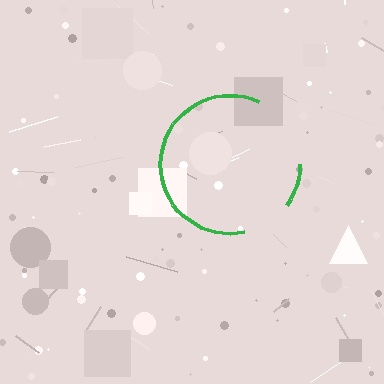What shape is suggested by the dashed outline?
The dashed outline suggests a circle.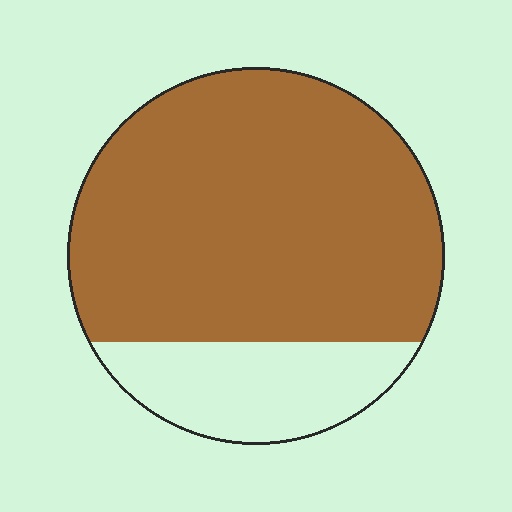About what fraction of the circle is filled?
About four fifths (4/5).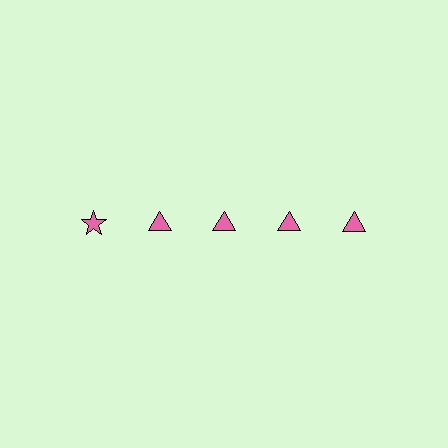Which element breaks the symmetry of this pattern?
The pink star in the top row, leftmost column breaks the symmetry. All other shapes are pink triangles.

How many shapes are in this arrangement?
There are 5 shapes arranged in a grid pattern.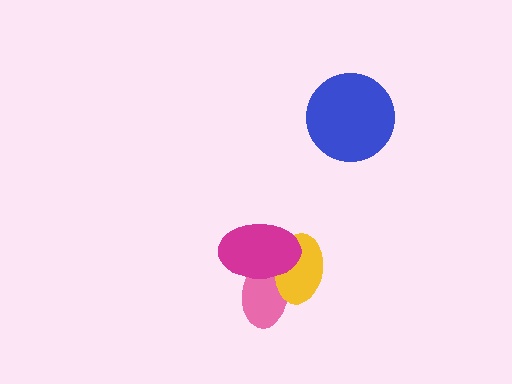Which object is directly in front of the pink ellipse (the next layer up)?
The yellow ellipse is directly in front of the pink ellipse.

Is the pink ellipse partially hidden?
Yes, it is partially covered by another shape.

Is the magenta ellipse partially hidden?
No, no other shape covers it.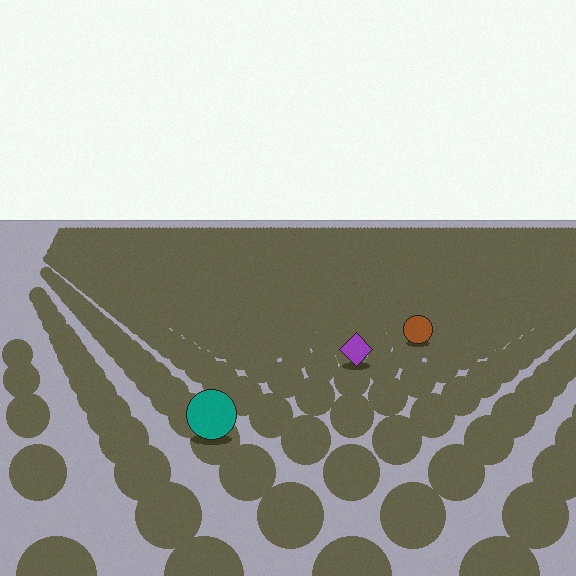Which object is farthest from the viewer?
The brown circle is farthest from the viewer. It appears smaller and the ground texture around it is denser.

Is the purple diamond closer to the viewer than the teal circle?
No. The teal circle is closer — you can tell from the texture gradient: the ground texture is coarser near it.